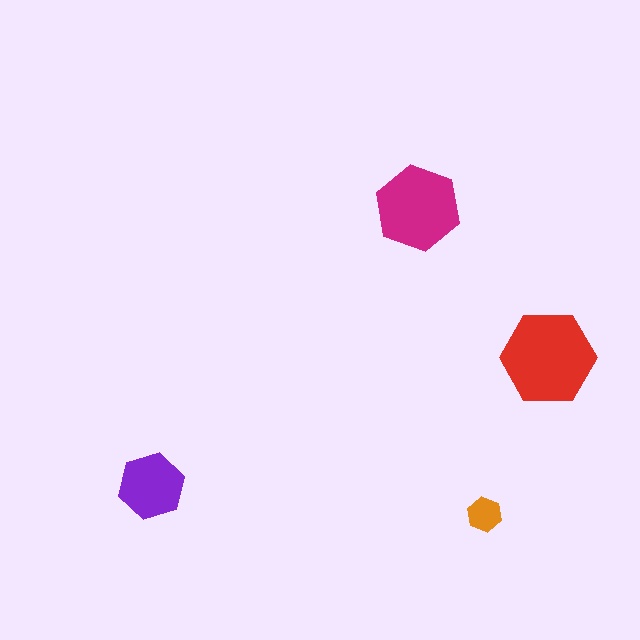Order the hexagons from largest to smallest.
the red one, the magenta one, the purple one, the orange one.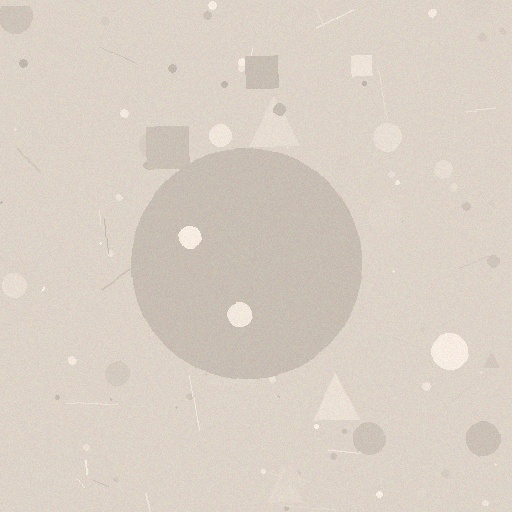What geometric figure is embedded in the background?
A circle is embedded in the background.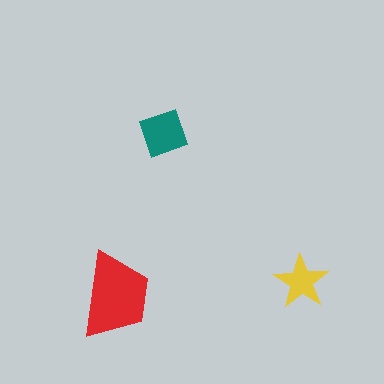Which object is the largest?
The red trapezoid.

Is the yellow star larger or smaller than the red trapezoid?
Smaller.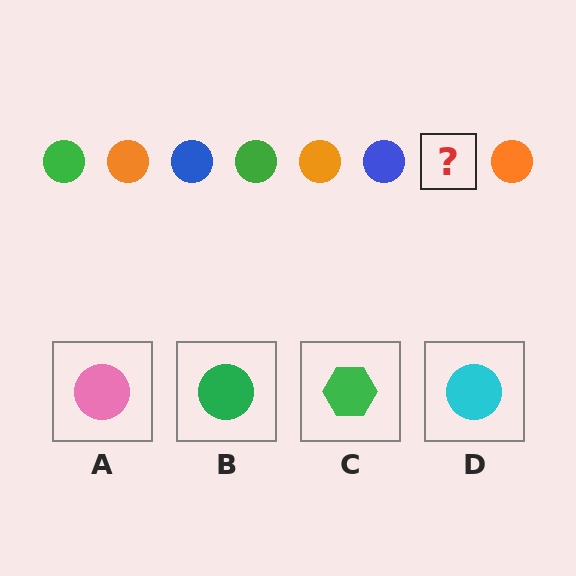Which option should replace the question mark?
Option B.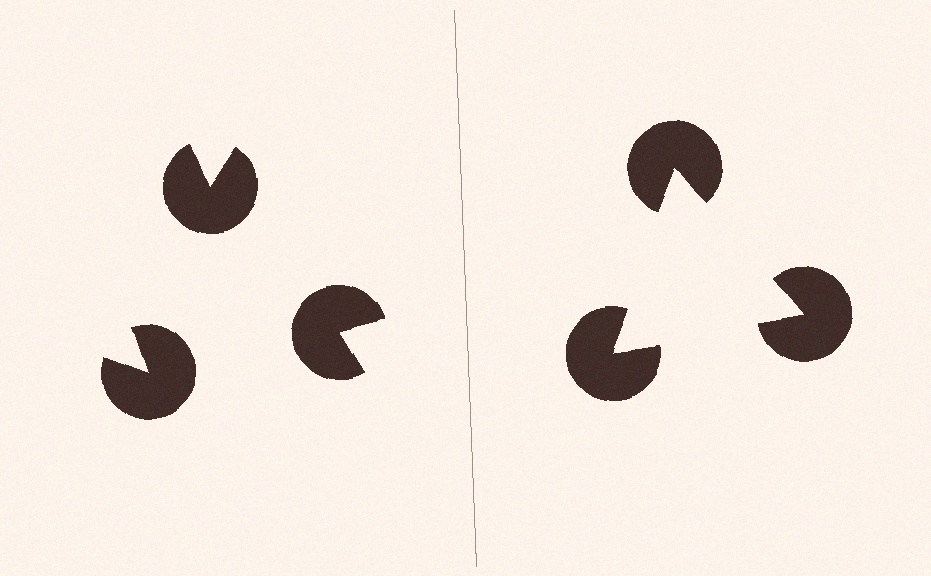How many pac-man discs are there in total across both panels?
6 — 3 on each side.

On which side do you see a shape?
An illusory triangle appears on the right side. On the left side the wedge cuts are rotated, so no coherent shape forms.